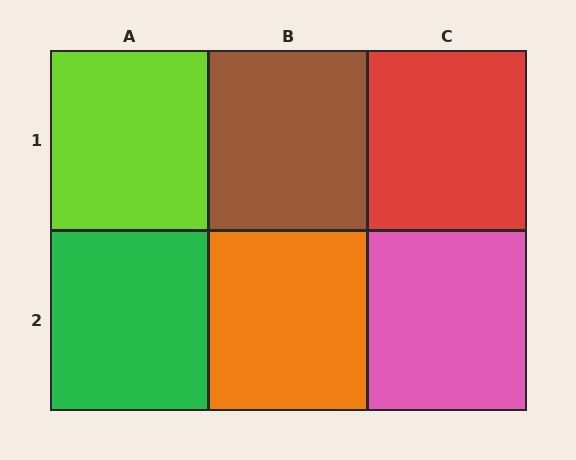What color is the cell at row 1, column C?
Red.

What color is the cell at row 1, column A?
Lime.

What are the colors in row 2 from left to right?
Green, orange, pink.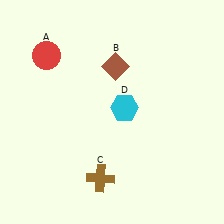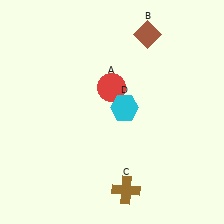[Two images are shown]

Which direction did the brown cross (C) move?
The brown cross (C) moved right.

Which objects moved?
The objects that moved are: the red circle (A), the brown diamond (B), the brown cross (C).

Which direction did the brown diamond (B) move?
The brown diamond (B) moved up.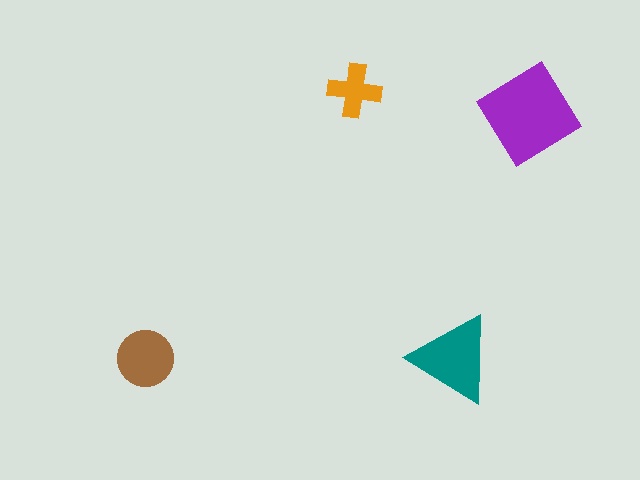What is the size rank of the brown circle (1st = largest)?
3rd.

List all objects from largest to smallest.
The purple diamond, the teal triangle, the brown circle, the orange cross.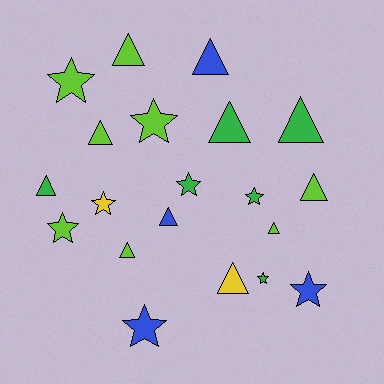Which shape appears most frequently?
Triangle, with 11 objects.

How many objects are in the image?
There are 20 objects.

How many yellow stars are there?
There is 1 yellow star.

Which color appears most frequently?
Lime, with 8 objects.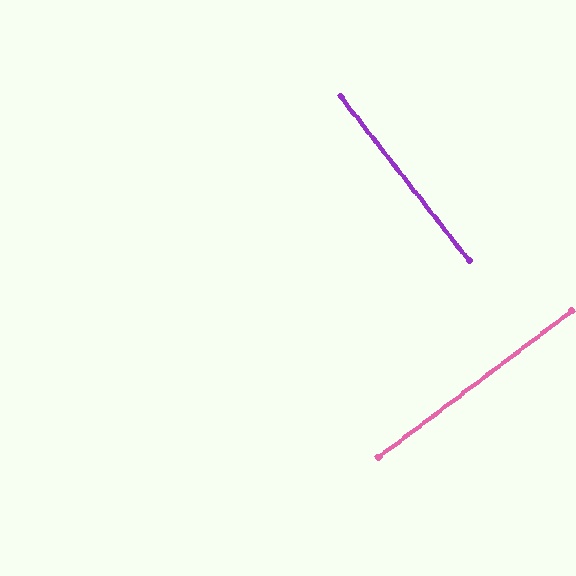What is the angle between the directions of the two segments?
Approximately 89 degrees.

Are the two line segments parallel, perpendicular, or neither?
Perpendicular — they meet at approximately 89°.